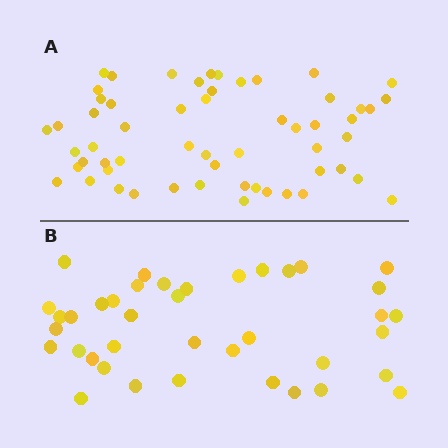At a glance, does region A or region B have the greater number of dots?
Region A (the top region) has more dots.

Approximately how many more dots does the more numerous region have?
Region A has approximately 20 more dots than region B.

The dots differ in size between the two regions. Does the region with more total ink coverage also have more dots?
No. Region B has more total ink coverage because its dots are larger, but region A actually contains more individual dots. Total area can be misleading — the number of items is what matters here.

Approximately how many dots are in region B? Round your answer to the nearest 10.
About 40 dots. (The exact count is 39, which rounds to 40.)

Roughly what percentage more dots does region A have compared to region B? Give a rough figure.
About 45% more.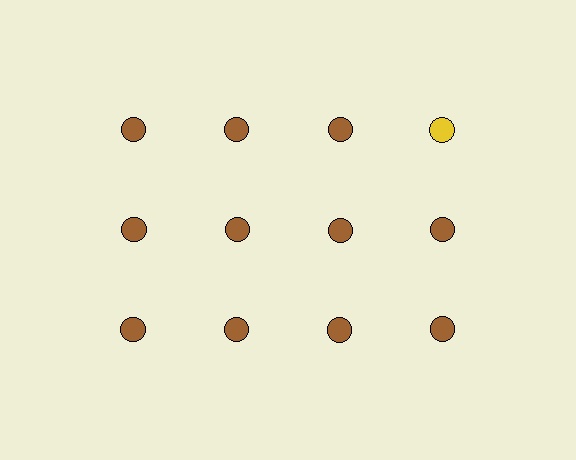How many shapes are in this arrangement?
There are 12 shapes arranged in a grid pattern.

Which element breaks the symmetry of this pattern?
The yellow circle in the top row, second from right column breaks the symmetry. All other shapes are brown circles.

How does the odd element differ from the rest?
It has a different color: yellow instead of brown.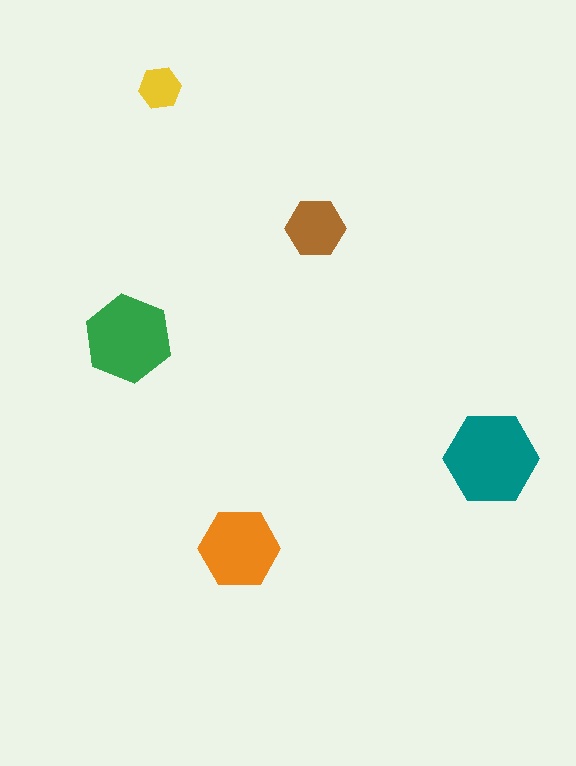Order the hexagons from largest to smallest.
the teal one, the green one, the orange one, the brown one, the yellow one.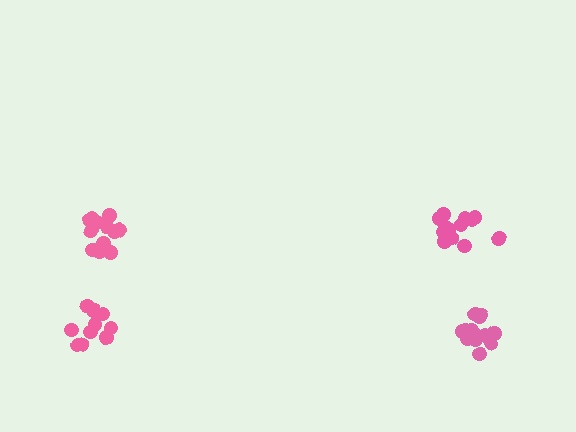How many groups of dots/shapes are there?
There are 4 groups.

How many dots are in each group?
Group 1: 13 dots, Group 2: 13 dots, Group 3: 10 dots, Group 4: 13 dots (49 total).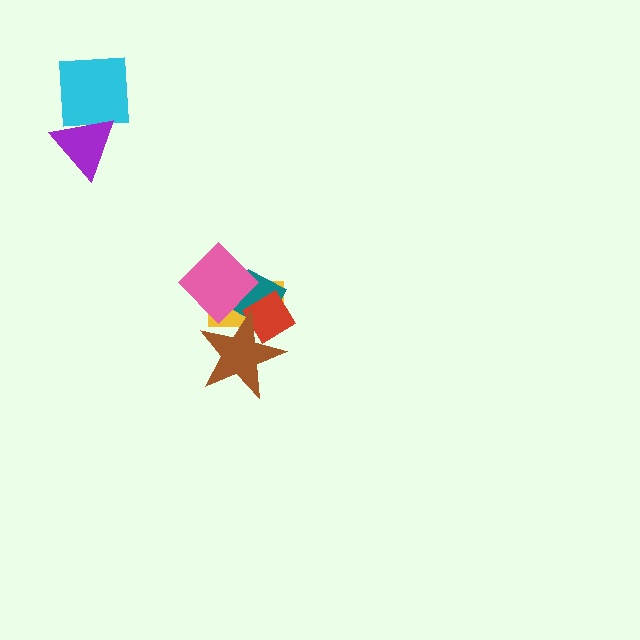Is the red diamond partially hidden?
Yes, it is partially covered by another shape.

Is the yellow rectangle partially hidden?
Yes, it is partially covered by another shape.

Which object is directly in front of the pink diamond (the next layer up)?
The red diamond is directly in front of the pink diamond.